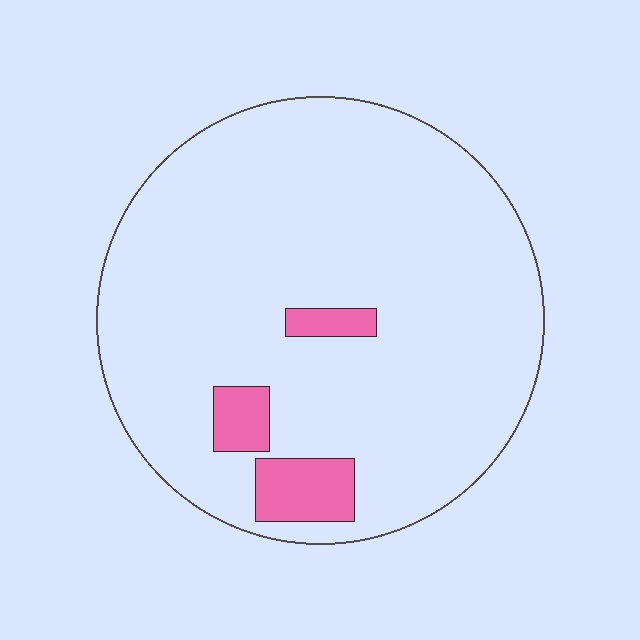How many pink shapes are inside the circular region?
3.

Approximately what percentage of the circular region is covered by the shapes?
Approximately 10%.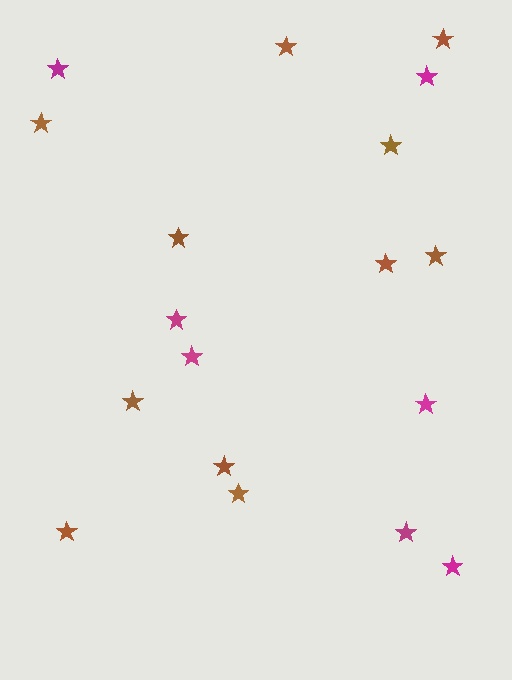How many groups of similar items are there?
There are 2 groups: one group of magenta stars (7) and one group of brown stars (11).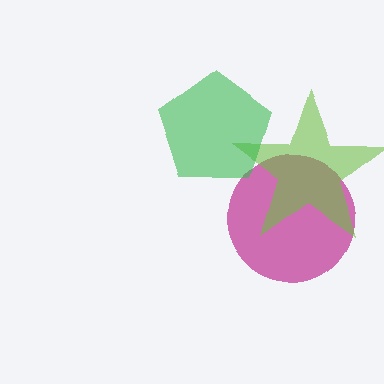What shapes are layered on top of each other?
The layered shapes are: a magenta circle, a lime star, a green pentagon.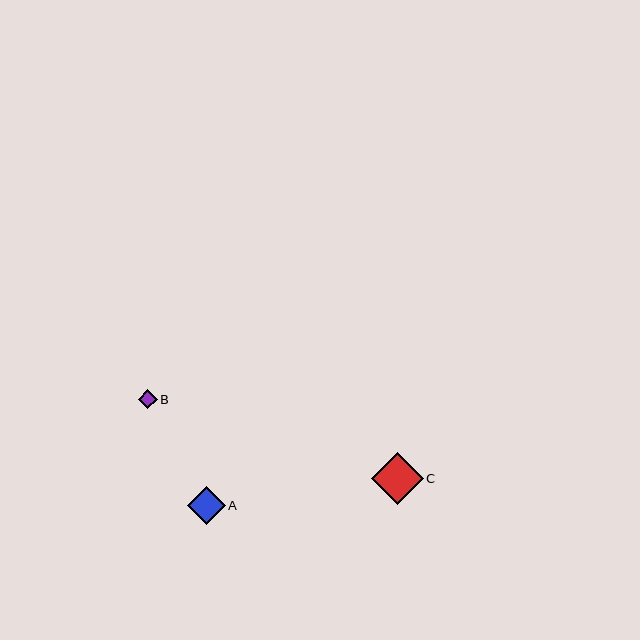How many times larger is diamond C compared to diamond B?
Diamond C is approximately 2.8 times the size of diamond B.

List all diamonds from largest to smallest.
From largest to smallest: C, A, B.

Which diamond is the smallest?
Diamond B is the smallest with a size of approximately 19 pixels.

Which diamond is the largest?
Diamond C is the largest with a size of approximately 52 pixels.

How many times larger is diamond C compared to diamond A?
Diamond C is approximately 1.4 times the size of diamond A.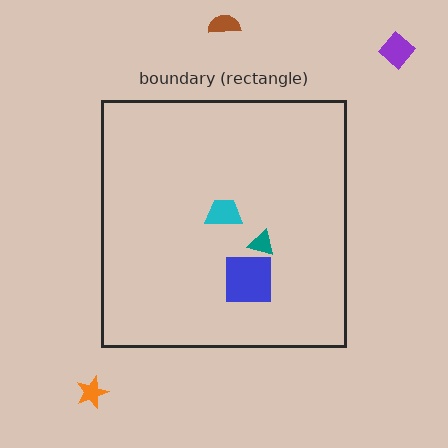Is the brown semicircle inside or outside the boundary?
Outside.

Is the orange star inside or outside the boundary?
Outside.